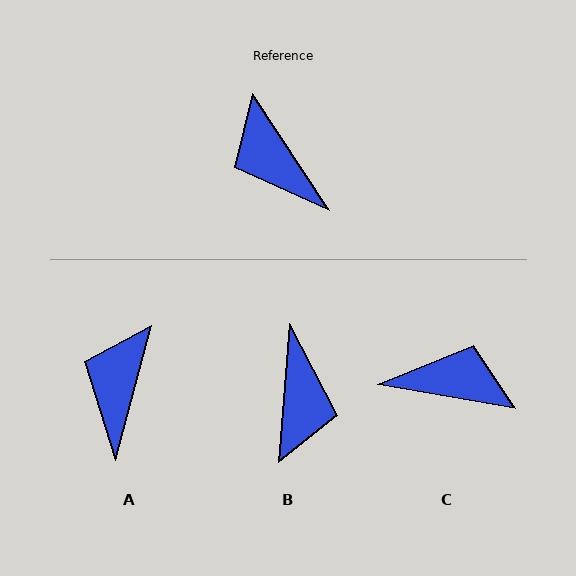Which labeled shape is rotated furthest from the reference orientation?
B, about 142 degrees away.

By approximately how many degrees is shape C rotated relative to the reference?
Approximately 133 degrees clockwise.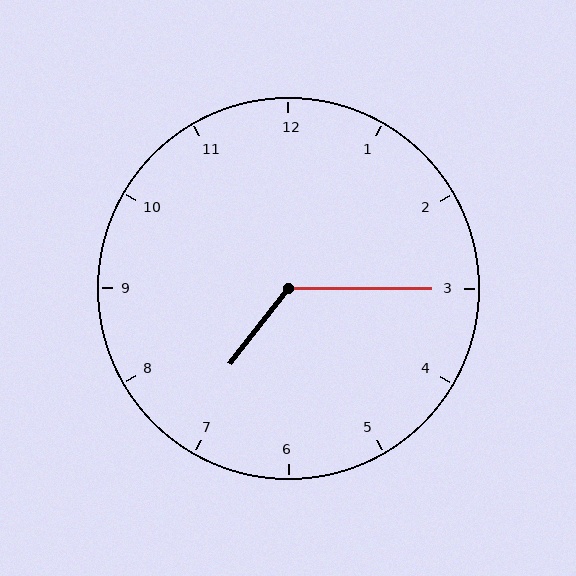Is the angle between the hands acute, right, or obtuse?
It is obtuse.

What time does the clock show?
7:15.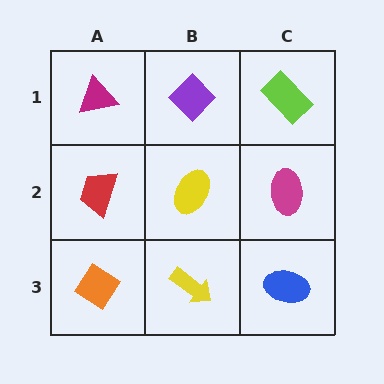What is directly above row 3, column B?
A yellow ellipse.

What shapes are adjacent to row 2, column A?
A magenta triangle (row 1, column A), an orange diamond (row 3, column A), a yellow ellipse (row 2, column B).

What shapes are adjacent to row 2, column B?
A purple diamond (row 1, column B), a yellow arrow (row 3, column B), a red trapezoid (row 2, column A), a magenta ellipse (row 2, column C).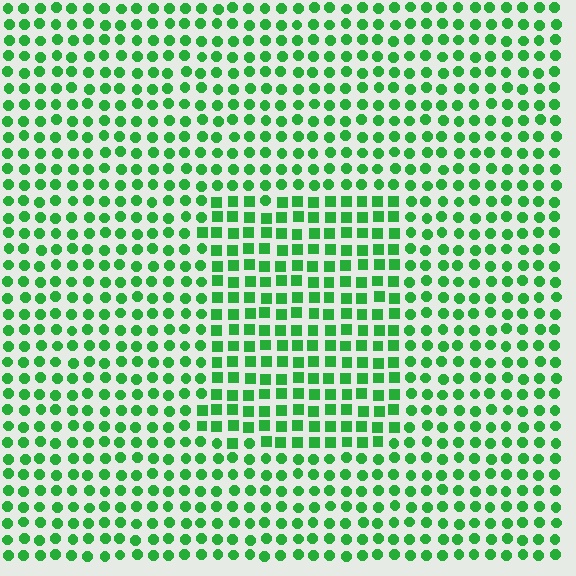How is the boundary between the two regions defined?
The boundary is defined by a change in element shape: squares inside vs. circles outside. All elements share the same color and spacing.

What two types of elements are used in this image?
The image uses squares inside the rectangle region and circles outside it.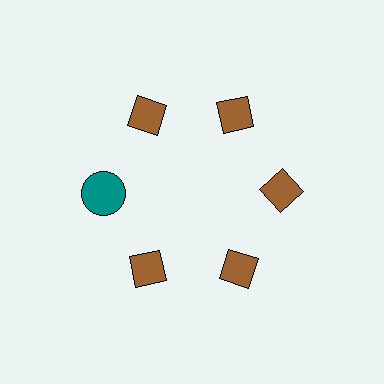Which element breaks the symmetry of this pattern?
The teal circle at roughly the 9 o'clock position breaks the symmetry. All other shapes are brown diamonds.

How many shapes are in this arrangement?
There are 6 shapes arranged in a ring pattern.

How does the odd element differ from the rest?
It differs in both color (teal instead of brown) and shape (circle instead of diamond).